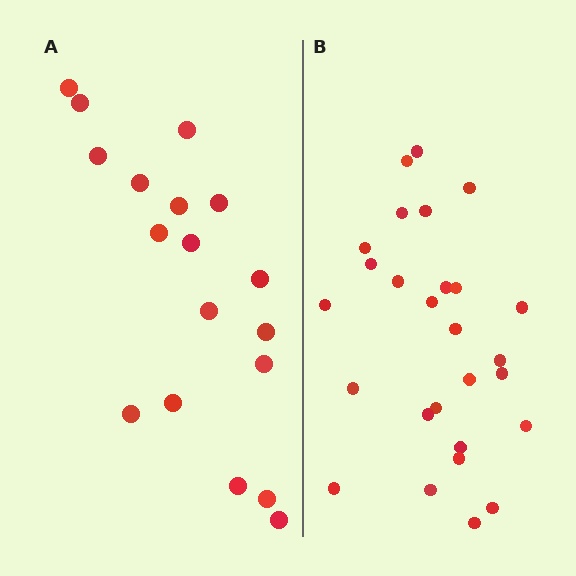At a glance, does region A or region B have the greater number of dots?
Region B (the right region) has more dots.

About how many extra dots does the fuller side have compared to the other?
Region B has roughly 8 or so more dots than region A.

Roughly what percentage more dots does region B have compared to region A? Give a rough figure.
About 50% more.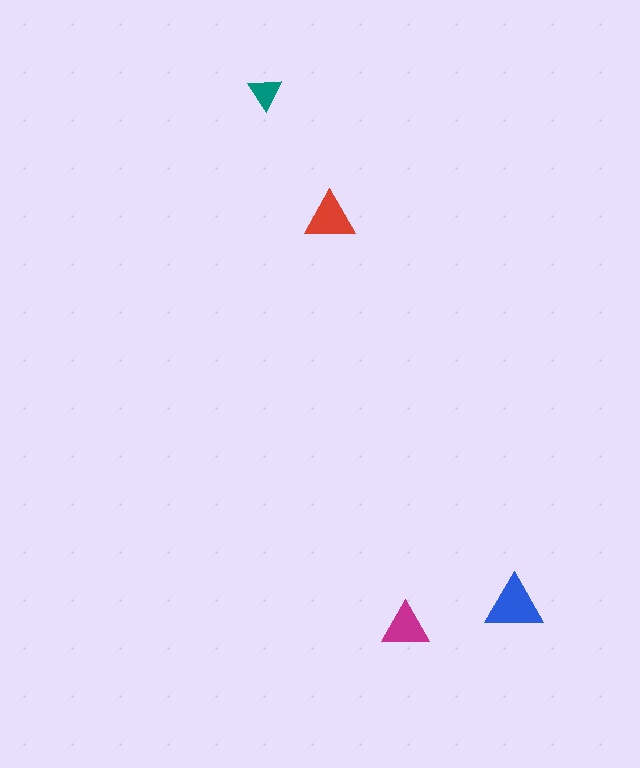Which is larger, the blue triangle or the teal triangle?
The blue one.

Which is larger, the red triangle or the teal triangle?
The red one.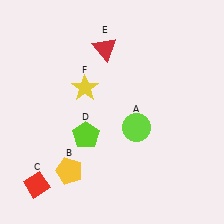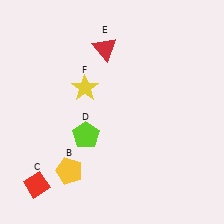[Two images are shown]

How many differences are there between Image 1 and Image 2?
There is 1 difference between the two images.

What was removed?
The lime circle (A) was removed in Image 2.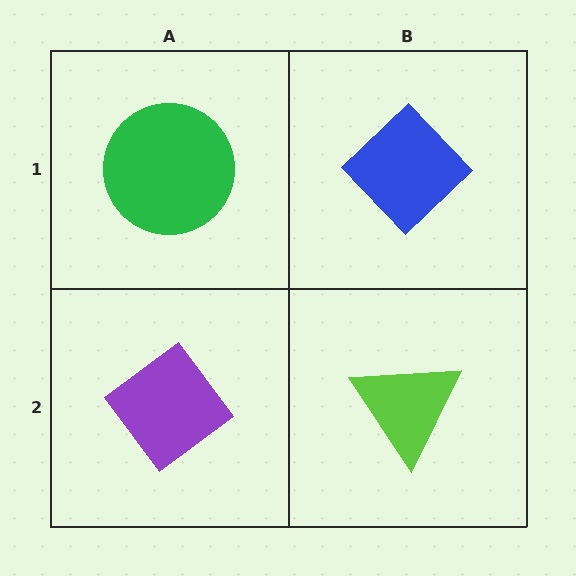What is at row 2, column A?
A purple diamond.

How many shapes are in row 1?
2 shapes.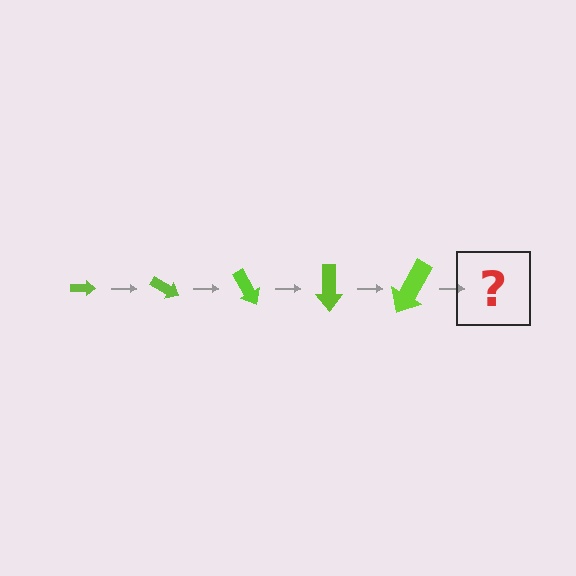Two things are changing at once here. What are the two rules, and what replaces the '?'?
The two rules are that the arrow grows larger each step and it rotates 30 degrees each step. The '?' should be an arrow, larger than the previous one and rotated 150 degrees from the start.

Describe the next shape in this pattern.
It should be an arrow, larger than the previous one and rotated 150 degrees from the start.